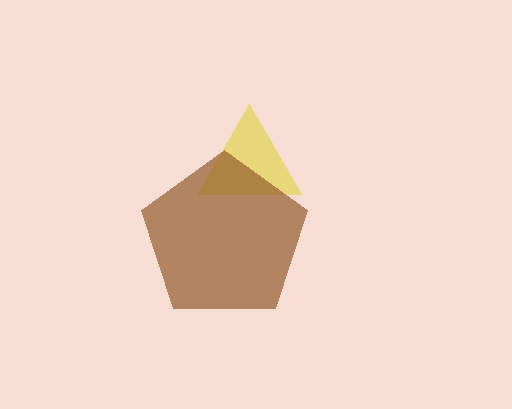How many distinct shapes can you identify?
There are 2 distinct shapes: a yellow triangle, a brown pentagon.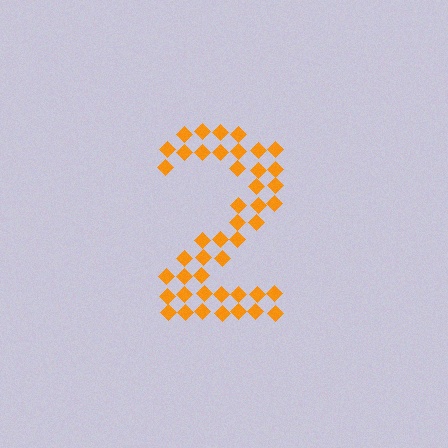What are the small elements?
The small elements are diamonds.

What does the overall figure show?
The overall figure shows the digit 2.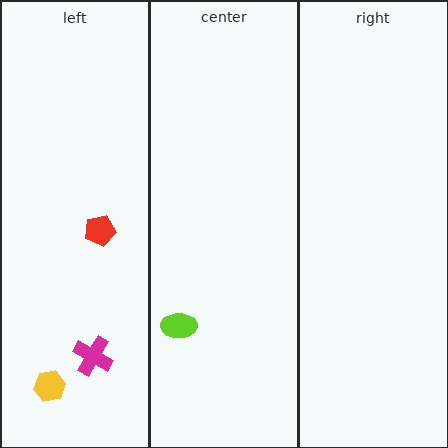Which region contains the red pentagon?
The left region.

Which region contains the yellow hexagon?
The left region.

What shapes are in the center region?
The lime ellipse.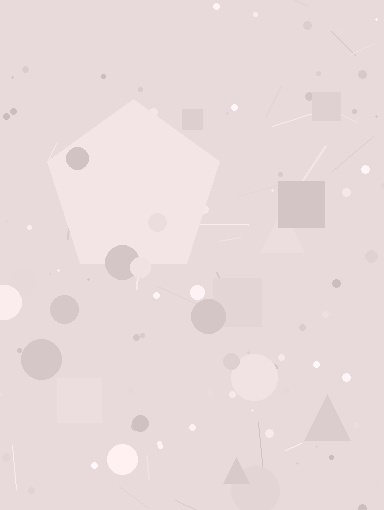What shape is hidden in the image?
A pentagon is hidden in the image.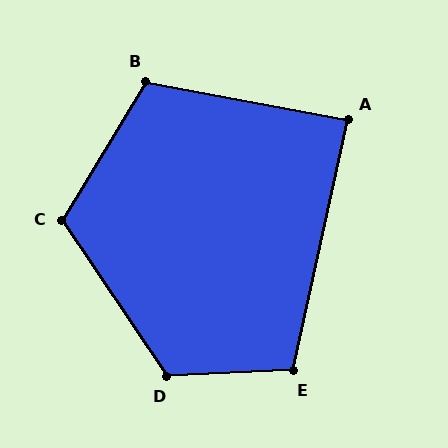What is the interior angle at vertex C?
Approximately 115 degrees (obtuse).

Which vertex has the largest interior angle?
D, at approximately 122 degrees.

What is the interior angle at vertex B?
Approximately 111 degrees (obtuse).